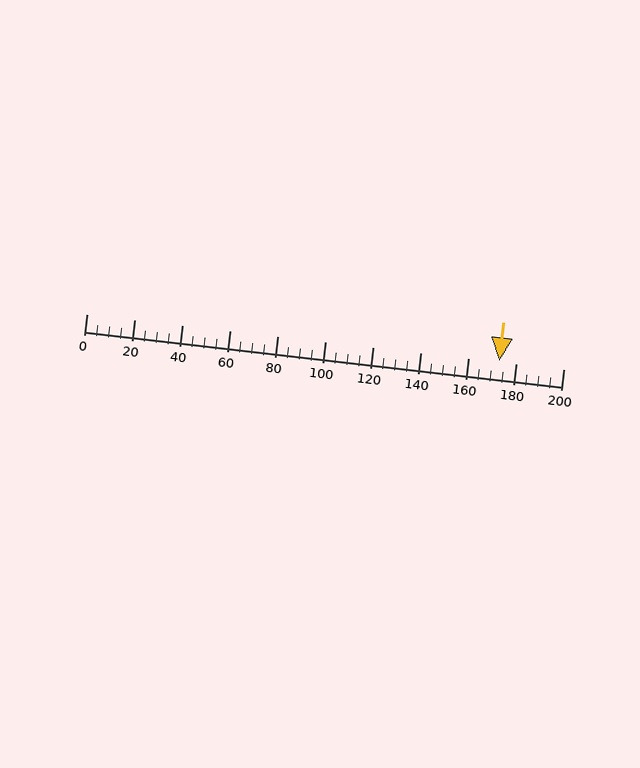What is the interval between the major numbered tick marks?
The major tick marks are spaced 20 units apart.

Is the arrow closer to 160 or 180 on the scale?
The arrow is closer to 180.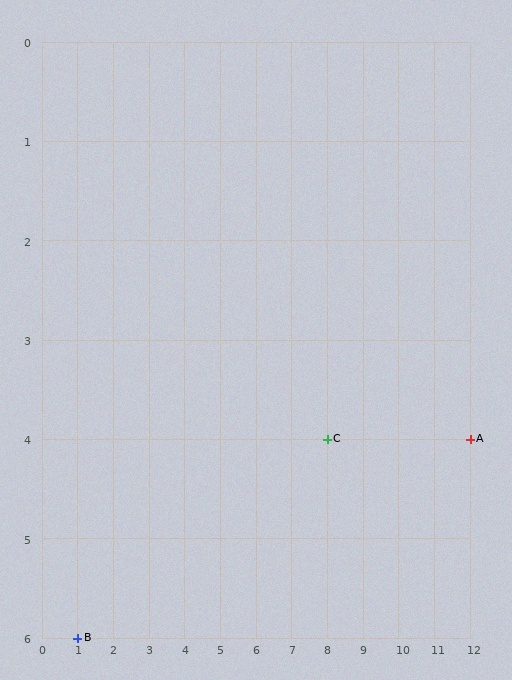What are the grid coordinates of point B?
Point B is at grid coordinates (1, 6).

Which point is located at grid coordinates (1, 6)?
Point B is at (1, 6).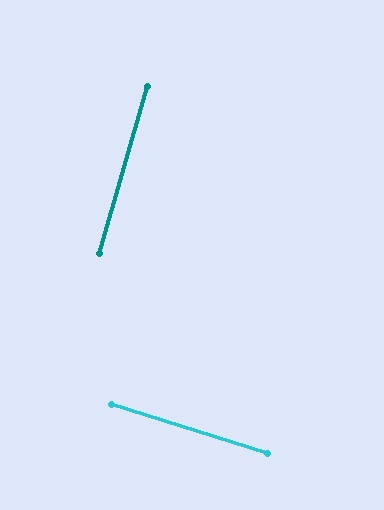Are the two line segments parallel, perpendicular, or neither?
Perpendicular — they meet at approximately 88°.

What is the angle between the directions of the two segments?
Approximately 88 degrees.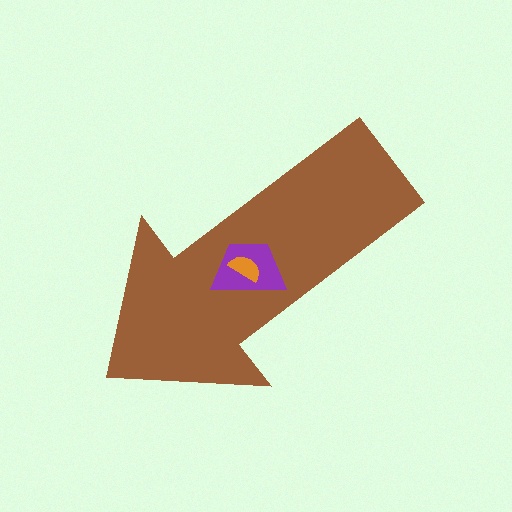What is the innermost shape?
The orange semicircle.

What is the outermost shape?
The brown arrow.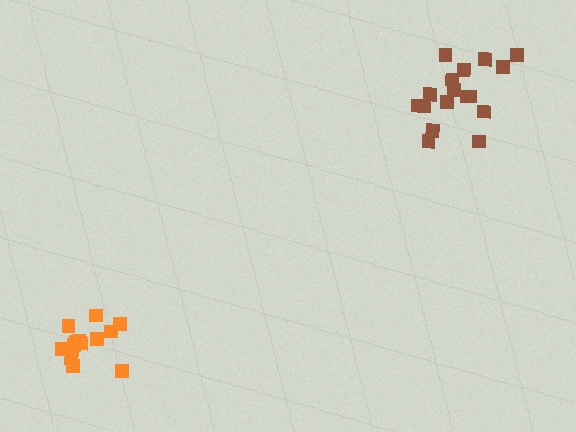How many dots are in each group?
Group 1: 17 dots, Group 2: 13 dots (30 total).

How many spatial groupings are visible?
There are 2 spatial groupings.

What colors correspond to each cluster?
The clusters are colored: brown, orange.